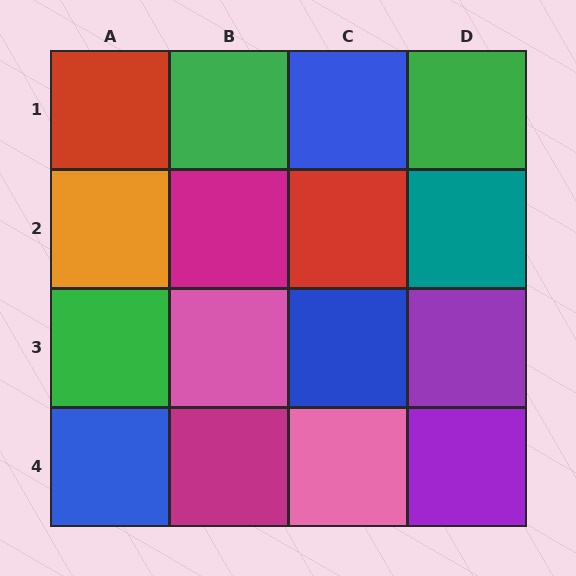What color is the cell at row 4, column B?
Magenta.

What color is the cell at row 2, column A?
Orange.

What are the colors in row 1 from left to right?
Red, green, blue, green.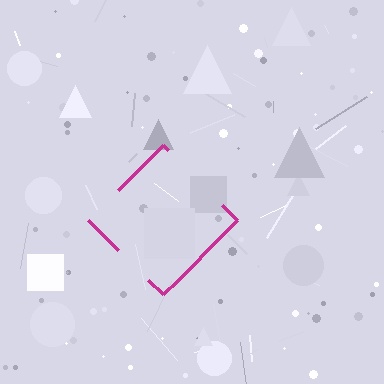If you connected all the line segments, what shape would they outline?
They would outline a diamond.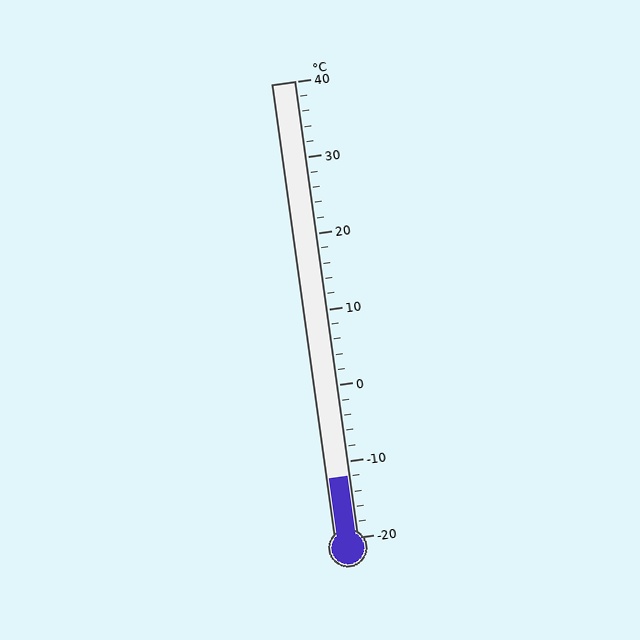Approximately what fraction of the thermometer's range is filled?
The thermometer is filled to approximately 15% of its range.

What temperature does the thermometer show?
The thermometer shows approximately -12°C.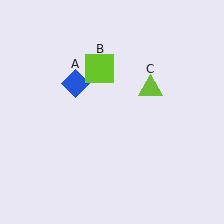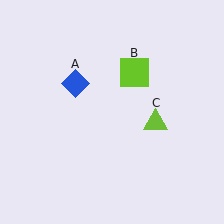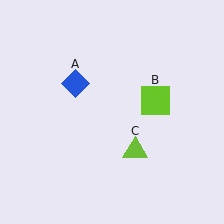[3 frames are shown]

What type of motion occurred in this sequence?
The lime square (object B), lime triangle (object C) rotated clockwise around the center of the scene.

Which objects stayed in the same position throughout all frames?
Blue diamond (object A) remained stationary.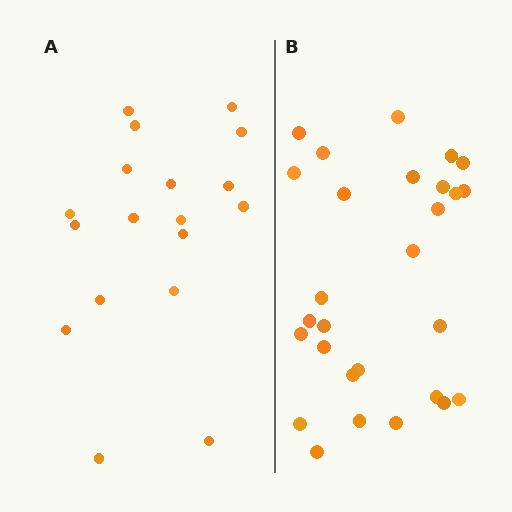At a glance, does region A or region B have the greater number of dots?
Region B (the right region) has more dots.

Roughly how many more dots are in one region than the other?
Region B has roughly 10 or so more dots than region A.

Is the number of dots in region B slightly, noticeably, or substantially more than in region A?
Region B has substantially more. The ratio is roughly 1.6 to 1.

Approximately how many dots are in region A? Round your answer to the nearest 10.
About 20 dots. (The exact count is 18, which rounds to 20.)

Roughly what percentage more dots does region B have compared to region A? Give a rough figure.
About 55% more.